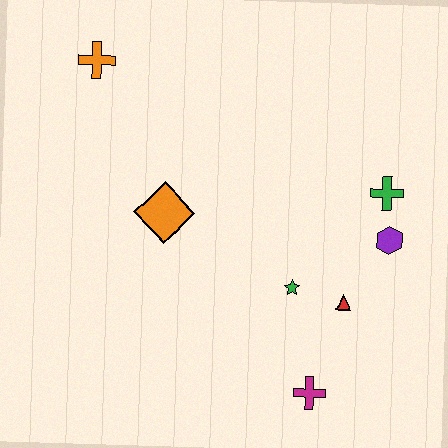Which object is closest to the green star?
The red triangle is closest to the green star.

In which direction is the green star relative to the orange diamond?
The green star is to the right of the orange diamond.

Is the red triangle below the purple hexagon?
Yes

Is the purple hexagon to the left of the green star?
No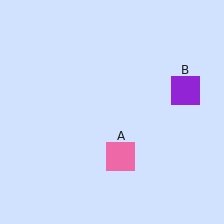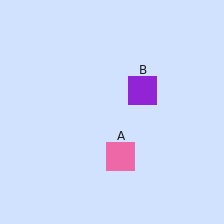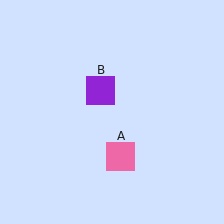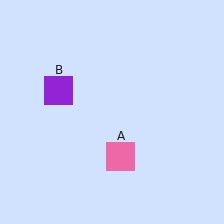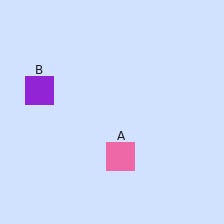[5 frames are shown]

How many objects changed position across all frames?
1 object changed position: purple square (object B).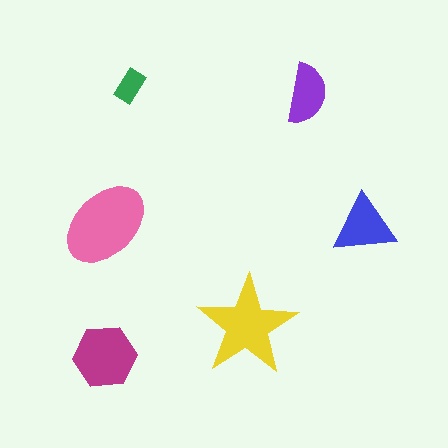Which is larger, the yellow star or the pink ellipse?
The pink ellipse.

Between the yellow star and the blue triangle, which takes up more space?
The yellow star.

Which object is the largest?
The pink ellipse.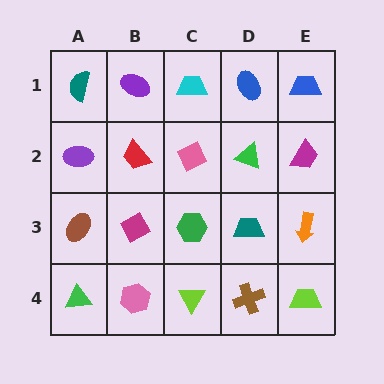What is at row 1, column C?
A cyan trapezoid.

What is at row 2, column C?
A pink diamond.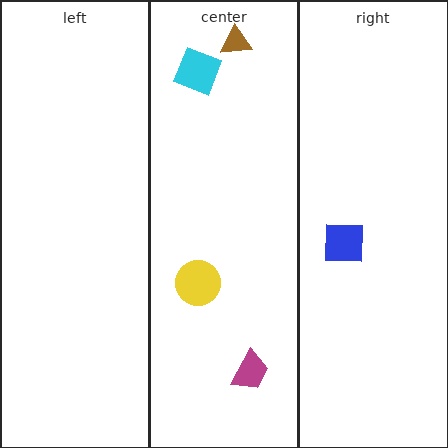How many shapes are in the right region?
1.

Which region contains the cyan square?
The center region.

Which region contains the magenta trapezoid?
The center region.